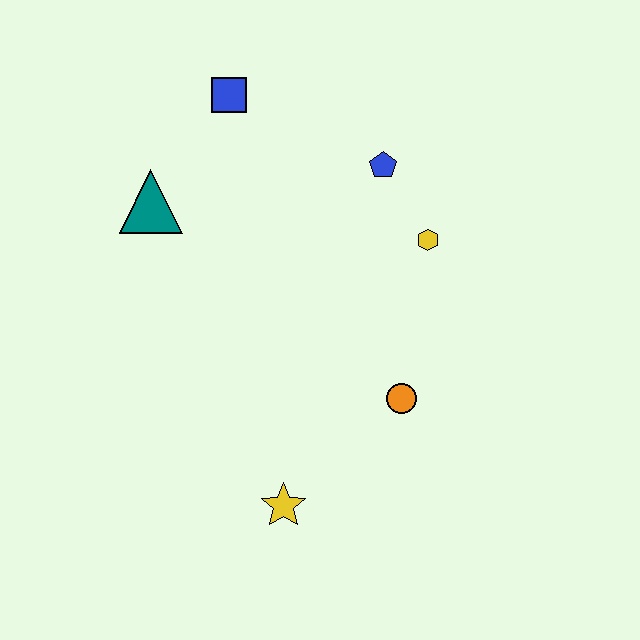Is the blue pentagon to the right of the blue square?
Yes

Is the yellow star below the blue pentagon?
Yes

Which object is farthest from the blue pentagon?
The yellow star is farthest from the blue pentagon.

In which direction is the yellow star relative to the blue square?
The yellow star is below the blue square.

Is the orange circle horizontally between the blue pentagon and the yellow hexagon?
Yes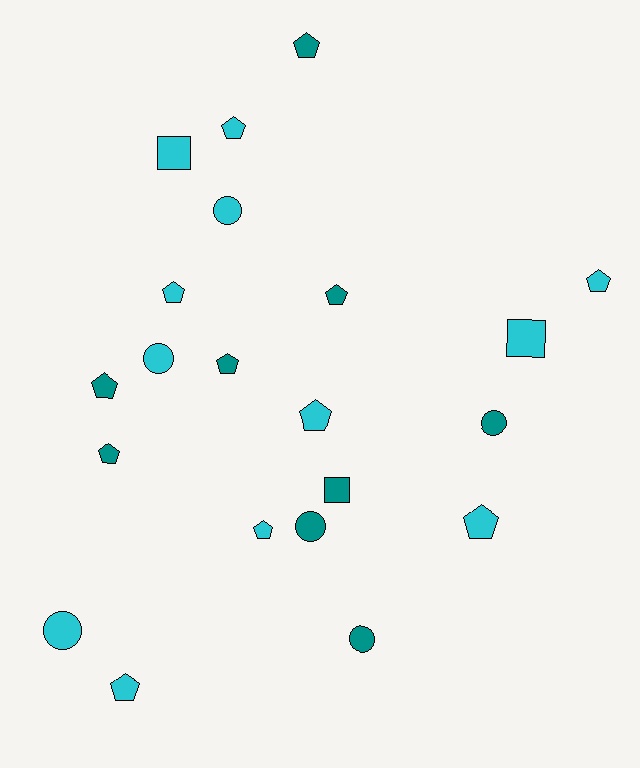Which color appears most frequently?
Cyan, with 12 objects.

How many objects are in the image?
There are 21 objects.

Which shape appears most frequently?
Pentagon, with 12 objects.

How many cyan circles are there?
There are 3 cyan circles.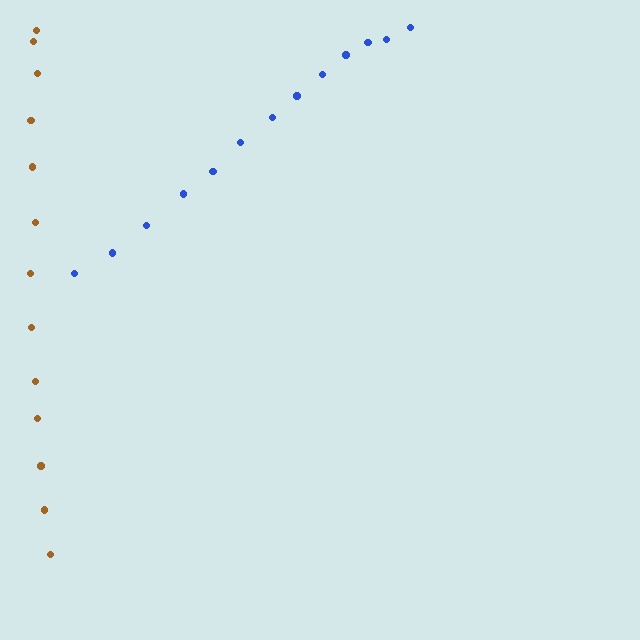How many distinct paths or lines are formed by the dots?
There are 2 distinct paths.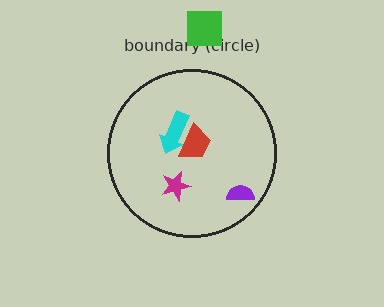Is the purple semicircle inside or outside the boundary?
Inside.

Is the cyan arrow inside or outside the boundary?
Inside.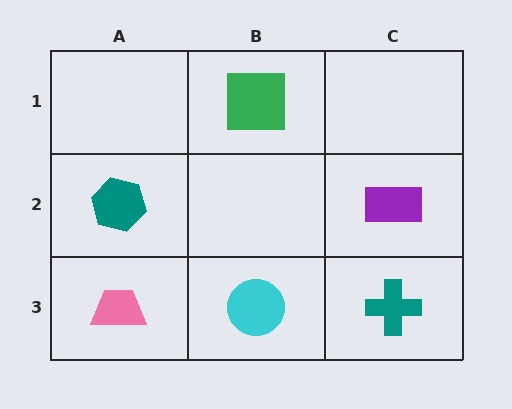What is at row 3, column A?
A pink trapezoid.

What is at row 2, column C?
A purple rectangle.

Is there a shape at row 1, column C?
No, that cell is empty.